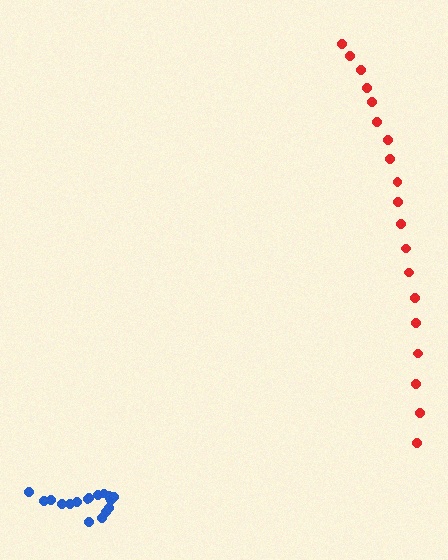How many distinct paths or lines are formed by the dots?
There are 2 distinct paths.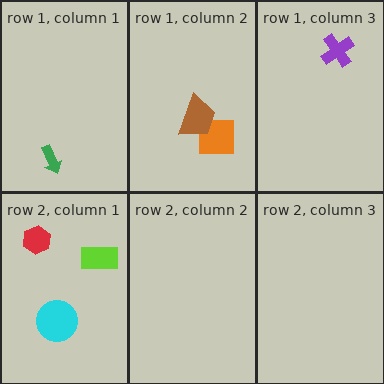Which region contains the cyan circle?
The row 2, column 1 region.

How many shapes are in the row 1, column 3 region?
1.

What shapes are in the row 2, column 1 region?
The lime rectangle, the red hexagon, the cyan circle.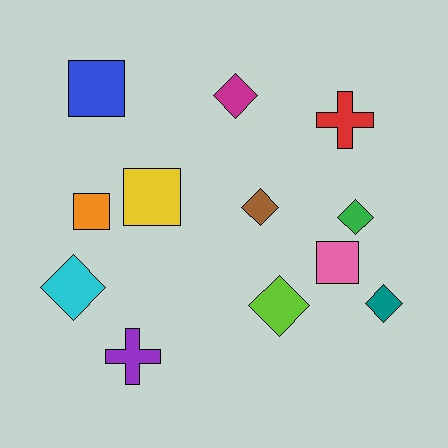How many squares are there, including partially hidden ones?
There are 4 squares.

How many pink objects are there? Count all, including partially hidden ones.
There is 1 pink object.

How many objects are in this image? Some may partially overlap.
There are 12 objects.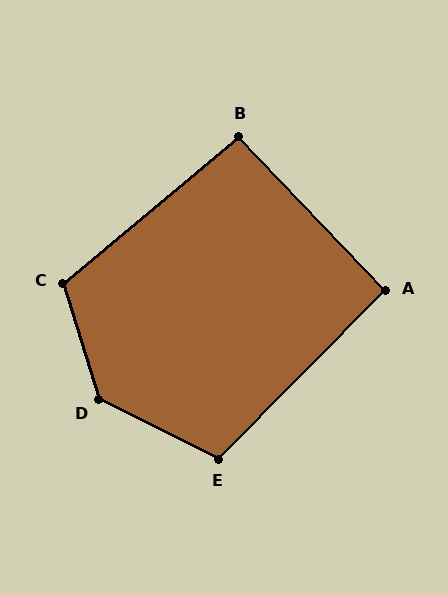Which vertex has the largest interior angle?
D, at approximately 133 degrees.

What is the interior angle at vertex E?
Approximately 108 degrees (obtuse).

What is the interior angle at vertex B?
Approximately 94 degrees (approximately right).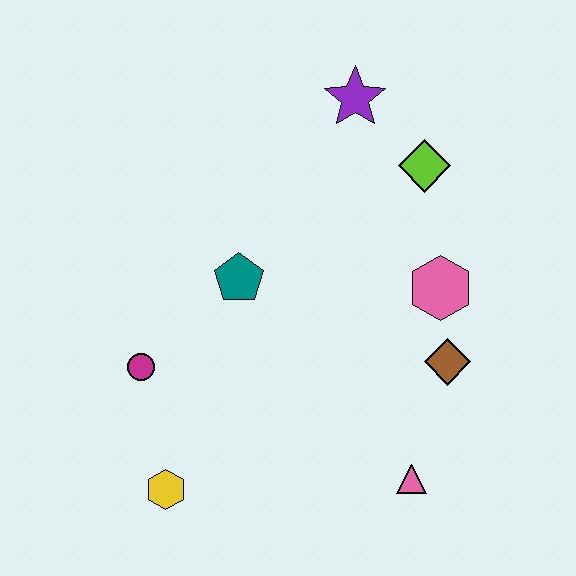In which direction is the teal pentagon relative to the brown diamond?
The teal pentagon is to the left of the brown diamond.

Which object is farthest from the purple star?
The yellow hexagon is farthest from the purple star.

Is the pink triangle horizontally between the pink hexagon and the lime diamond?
No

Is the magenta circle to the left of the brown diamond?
Yes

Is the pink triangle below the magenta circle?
Yes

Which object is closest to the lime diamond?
The purple star is closest to the lime diamond.